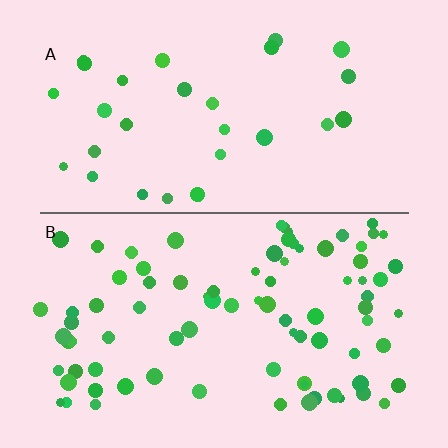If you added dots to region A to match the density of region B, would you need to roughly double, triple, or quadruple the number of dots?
Approximately triple.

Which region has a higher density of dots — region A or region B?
B (the bottom).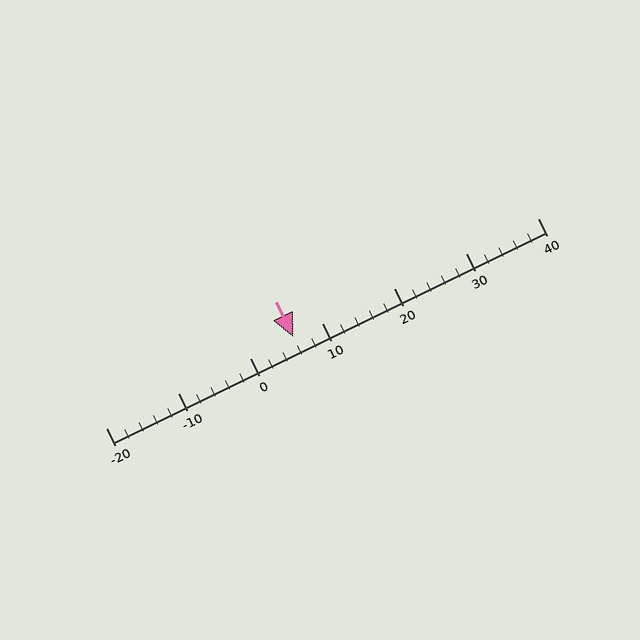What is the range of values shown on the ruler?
The ruler shows values from -20 to 40.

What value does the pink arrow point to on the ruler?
The pink arrow points to approximately 6.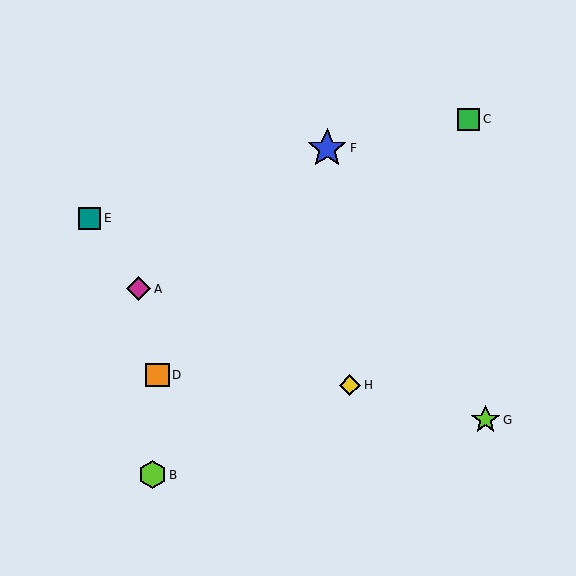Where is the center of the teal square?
The center of the teal square is at (90, 218).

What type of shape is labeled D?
Shape D is an orange square.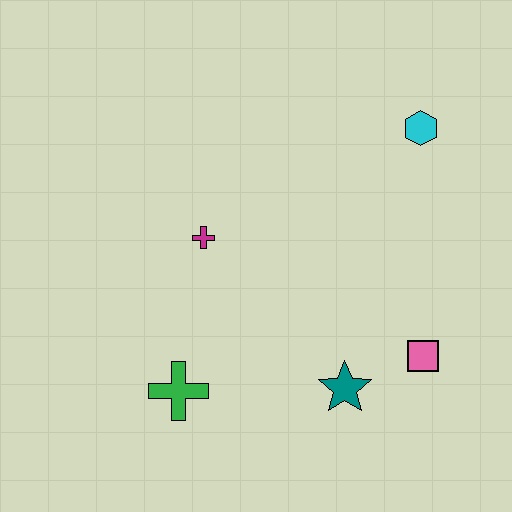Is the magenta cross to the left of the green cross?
No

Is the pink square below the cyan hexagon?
Yes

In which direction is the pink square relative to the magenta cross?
The pink square is to the right of the magenta cross.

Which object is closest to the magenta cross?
The green cross is closest to the magenta cross.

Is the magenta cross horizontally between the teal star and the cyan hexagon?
No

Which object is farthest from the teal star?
The cyan hexagon is farthest from the teal star.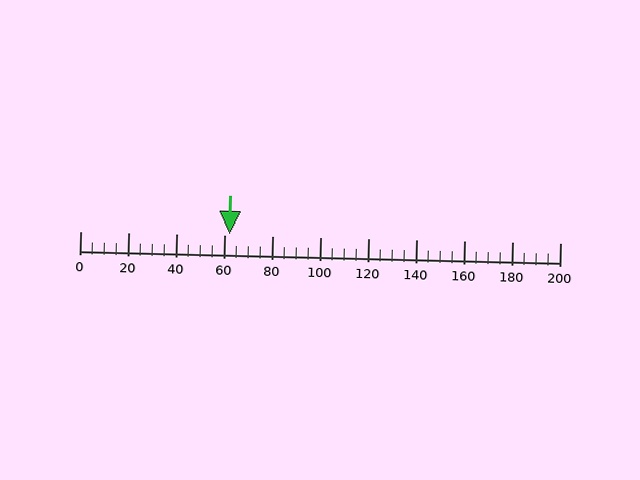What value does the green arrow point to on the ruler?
The green arrow points to approximately 62.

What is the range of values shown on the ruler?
The ruler shows values from 0 to 200.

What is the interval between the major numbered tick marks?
The major tick marks are spaced 20 units apart.